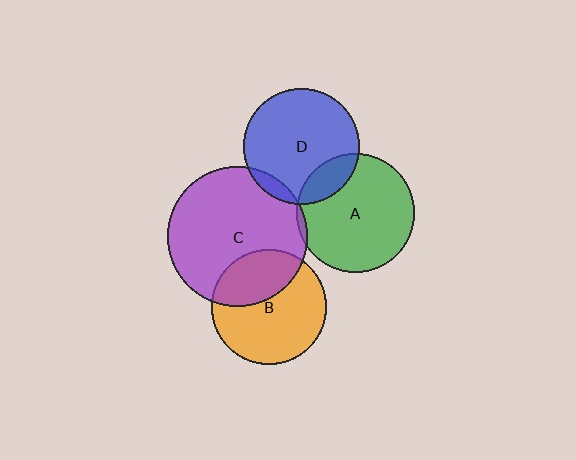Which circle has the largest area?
Circle C (purple).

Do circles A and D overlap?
Yes.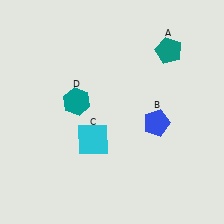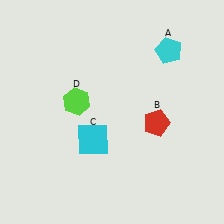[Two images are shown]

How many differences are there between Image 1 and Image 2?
There are 3 differences between the two images.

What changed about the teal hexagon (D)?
In Image 1, D is teal. In Image 2, it changed to lime.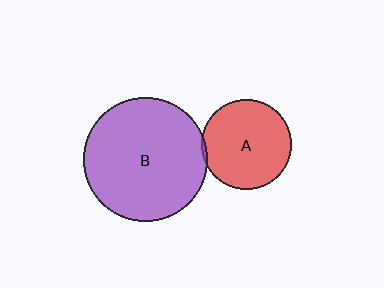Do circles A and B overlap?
Yes.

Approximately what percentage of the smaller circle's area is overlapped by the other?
Approximately 5%.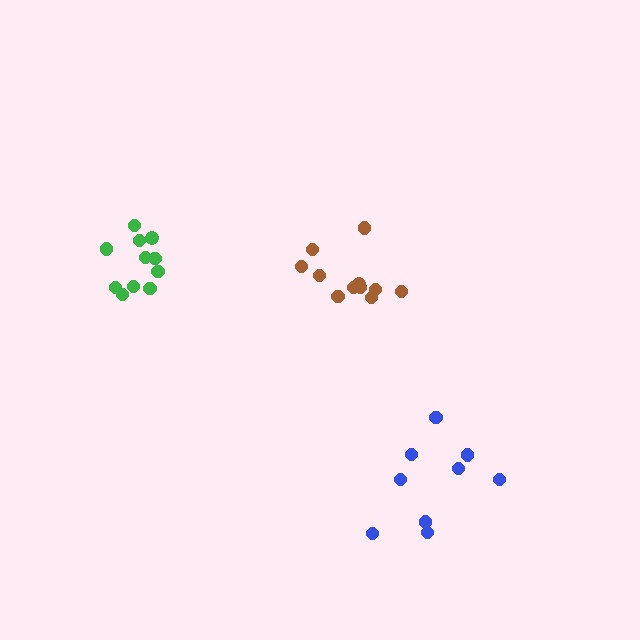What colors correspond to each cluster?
The clusters are colored: brown, blue, green.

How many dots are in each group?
Group 1: 11 dots, Group 2: 9 dots, Group 3: 11 dots (31 total).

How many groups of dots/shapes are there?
There are 3 groups.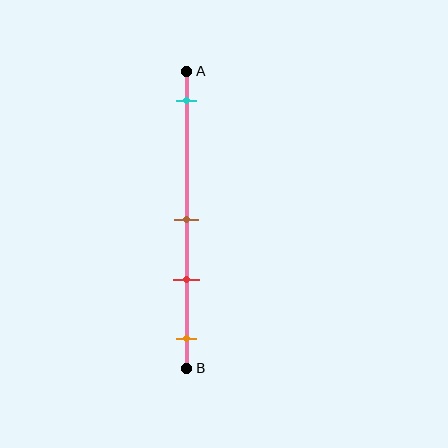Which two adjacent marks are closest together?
The brown and red marks are the closest adjacent pair.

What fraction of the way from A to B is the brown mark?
The brown mark is approximately 50% (0.5) of the way from A to B.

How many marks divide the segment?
There are 4 marks dividing the segment.